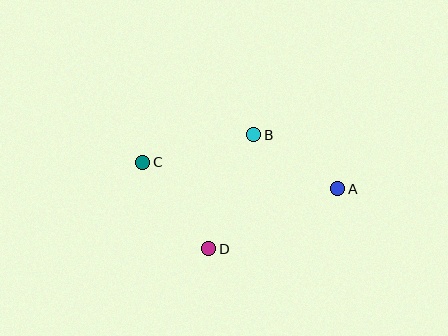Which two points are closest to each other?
Points A and B are closest to each other.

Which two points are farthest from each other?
Points A and C are farthest from each other.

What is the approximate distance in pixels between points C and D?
The distance between C and D is approximately 109 pixels.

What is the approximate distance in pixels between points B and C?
The distance between B and C is approximately 114 pixels.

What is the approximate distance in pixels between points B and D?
The distance between B and D is approximately 123 pixels.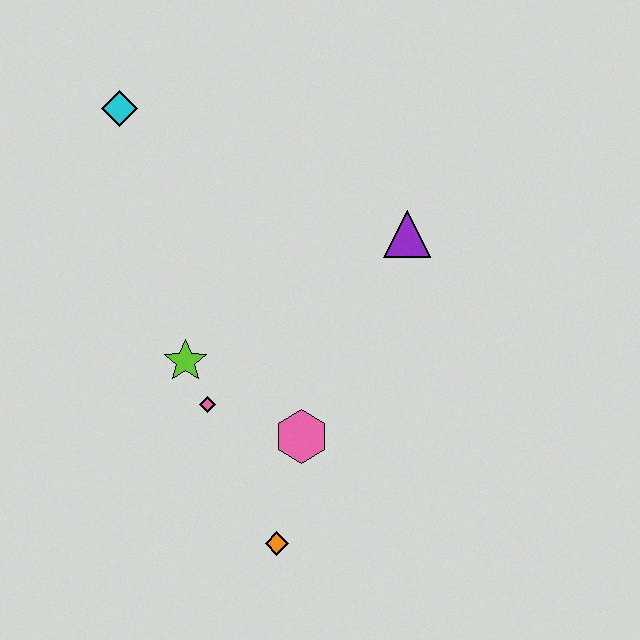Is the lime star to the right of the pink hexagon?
No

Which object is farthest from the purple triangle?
The orange diamond is farthest from the purple triangle.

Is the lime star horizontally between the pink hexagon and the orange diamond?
No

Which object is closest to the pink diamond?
The lime star is closest to the pink diamond.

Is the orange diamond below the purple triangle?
Yes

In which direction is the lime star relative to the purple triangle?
The lime star is to the left of the purple triangle.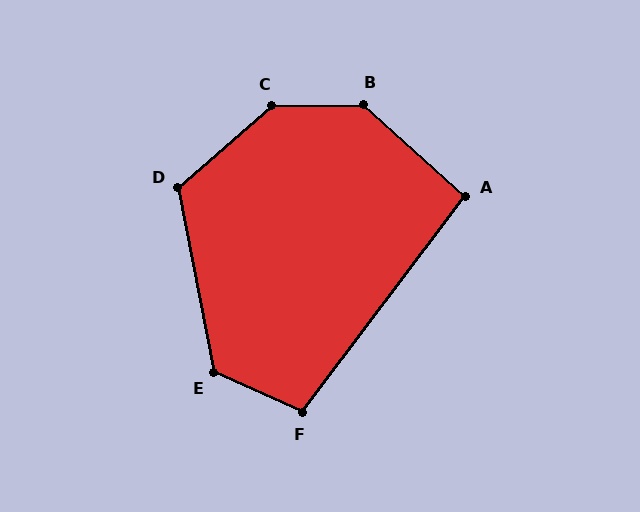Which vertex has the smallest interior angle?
A, at approximately 95 degrees.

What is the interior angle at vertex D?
Approximately 120 degrees (obtuse).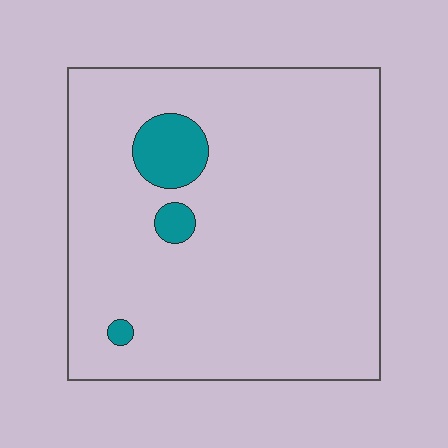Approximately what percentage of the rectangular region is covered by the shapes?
Approximately 5%.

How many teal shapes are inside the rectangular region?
3.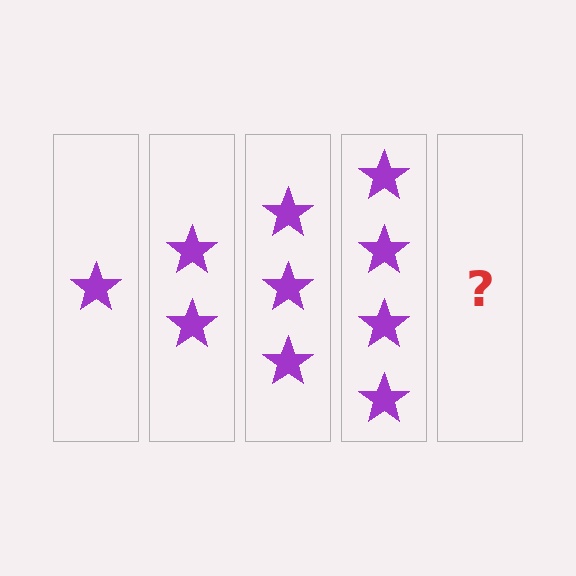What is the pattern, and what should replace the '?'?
The pattern is that each step adds one more star. The '?' should be 5 stars.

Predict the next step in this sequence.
The next step is 5 stars.